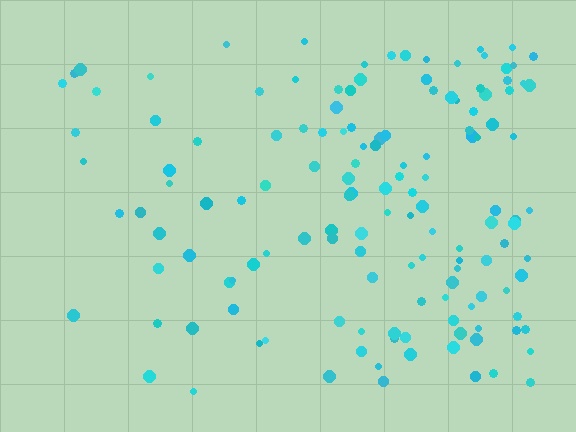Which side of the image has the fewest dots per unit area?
The left.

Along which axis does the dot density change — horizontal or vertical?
Horizontal.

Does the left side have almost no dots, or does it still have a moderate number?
Still a moderate number, just noticeably fewer than the right.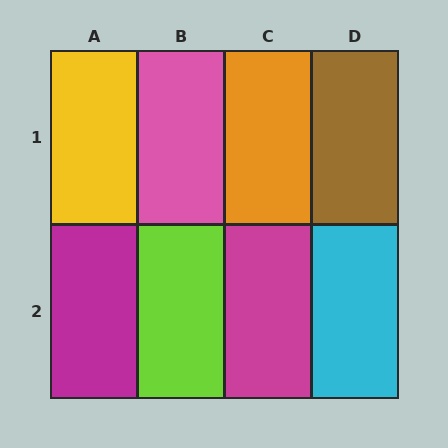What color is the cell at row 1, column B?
Pink.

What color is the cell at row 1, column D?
Brown.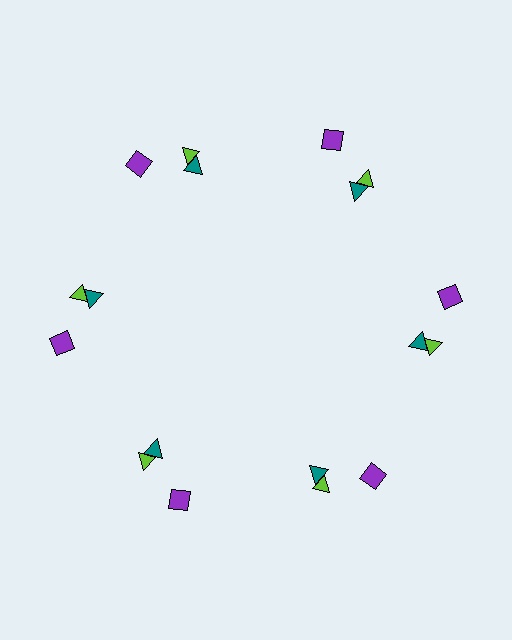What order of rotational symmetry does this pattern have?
This pattern has 6-fold rotational symmetry.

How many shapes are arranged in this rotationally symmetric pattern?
There are 18 shapes, arranged in 6 groups of 3.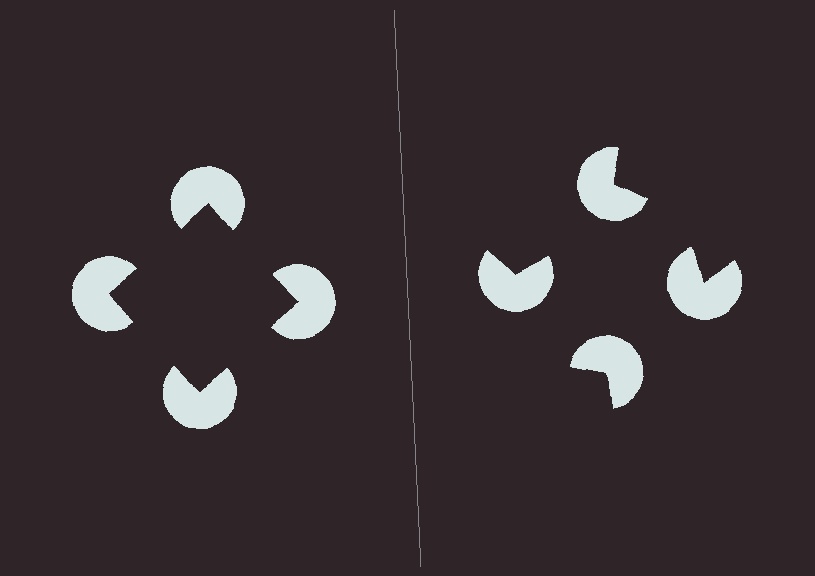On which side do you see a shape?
An illusory square appears on the left side. On the right side the wedge cuts are rotated, so no coherent shape forms.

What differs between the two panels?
The pac-man discs are positioned identically on both sides; only the wedge orientations differ. On the left they align to a square; on the right they are misaligned.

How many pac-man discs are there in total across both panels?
8 — 4 on each side.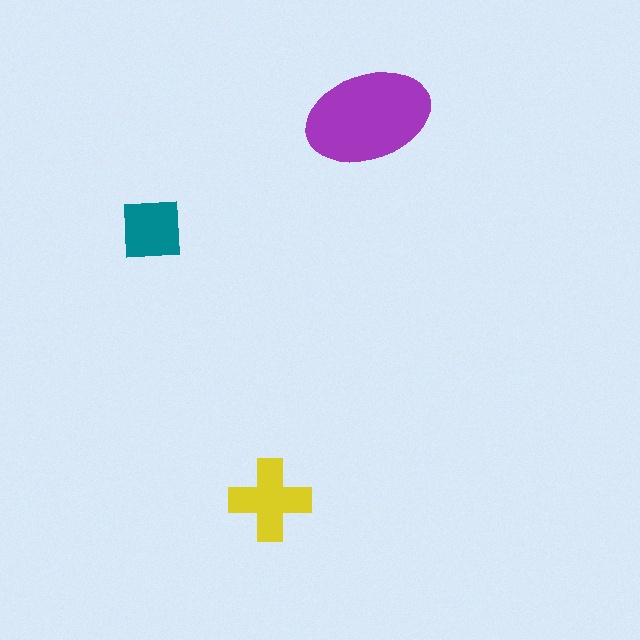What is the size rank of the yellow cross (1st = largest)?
2nd.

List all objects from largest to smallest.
The purple ellipse, the yellow cross, the teal square.